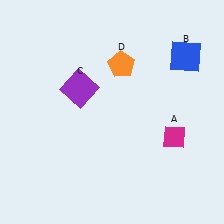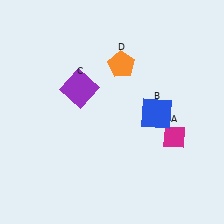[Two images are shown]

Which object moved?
The blue square (B) moved down.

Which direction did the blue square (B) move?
The blue square (B) moved down.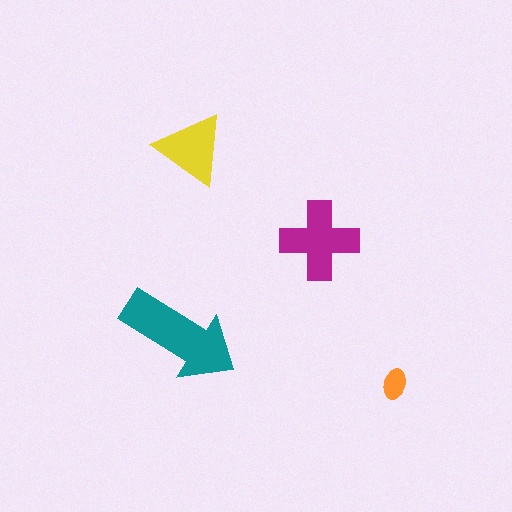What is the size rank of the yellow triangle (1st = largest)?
3rd.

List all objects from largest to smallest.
The teal arrow, the magenta cross, the yellow triangle, the orange ellipse.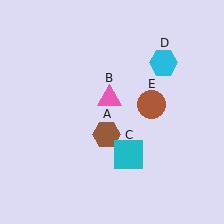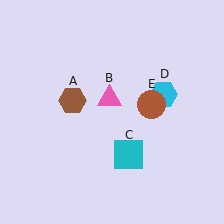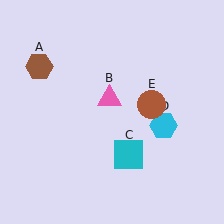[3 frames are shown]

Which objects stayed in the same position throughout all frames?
Pink triangle (object B) and cyan square (object C) and brown circle (object E) remained stationary.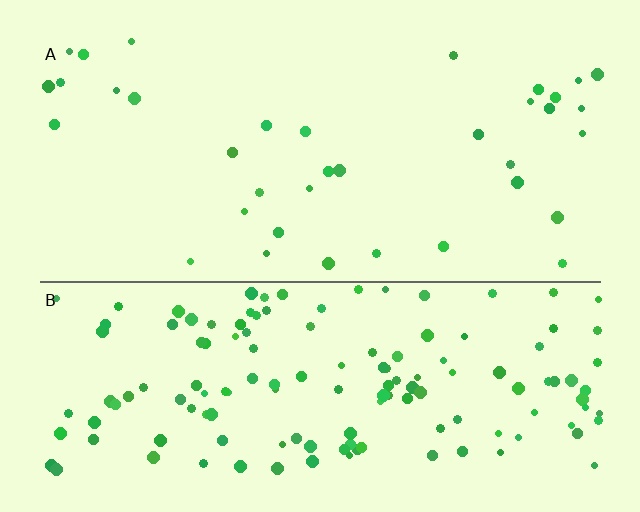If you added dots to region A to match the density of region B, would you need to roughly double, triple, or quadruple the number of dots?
Approximately quadruple.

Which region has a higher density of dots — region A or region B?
B (the bottom).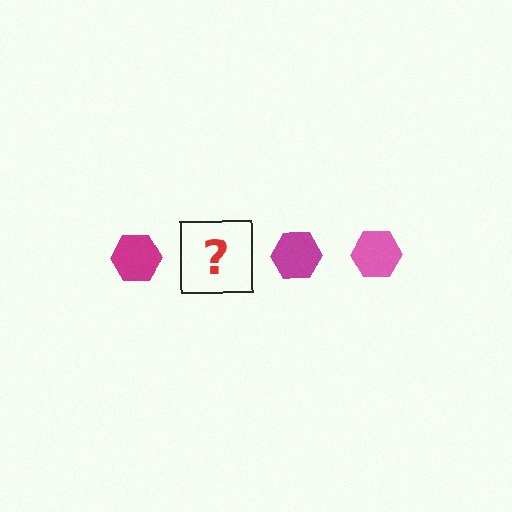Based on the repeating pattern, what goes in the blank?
The blank should be a pink hexagon.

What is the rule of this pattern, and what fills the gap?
The rule is that the pattern cycles through magenta, pink hexagons. The gap should be filled with a pink hexagon.